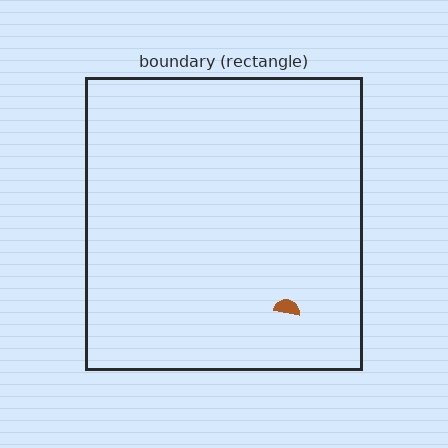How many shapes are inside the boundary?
1 inside, 0 outside.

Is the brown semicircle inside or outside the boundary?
Inside.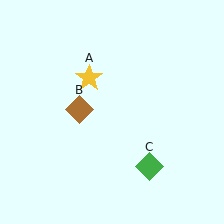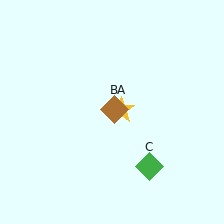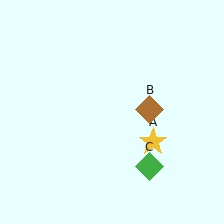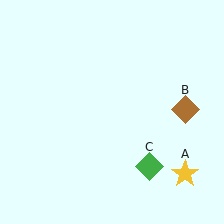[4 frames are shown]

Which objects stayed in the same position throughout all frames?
Green diamond (object C) remained stationary.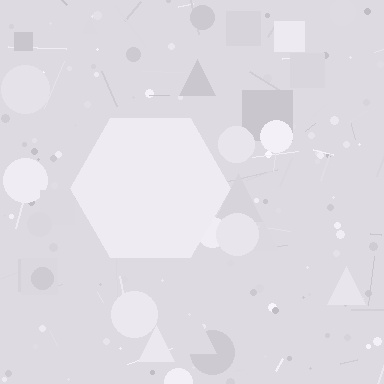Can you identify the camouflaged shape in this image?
The camouflaged shape is a hexagon.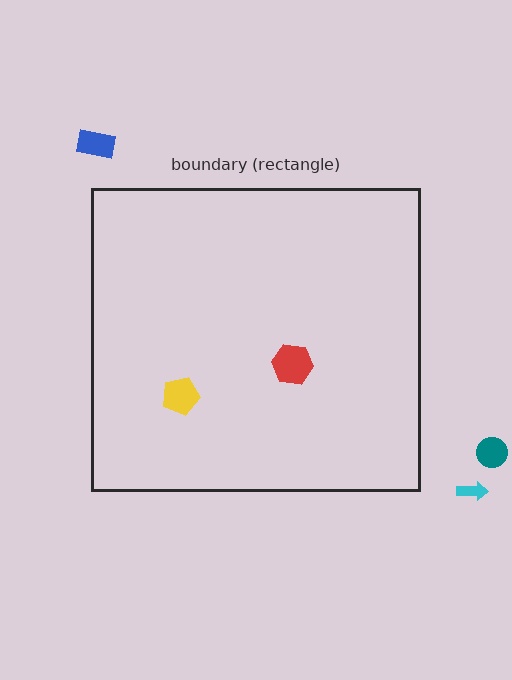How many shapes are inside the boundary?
2 inside, 3 outside.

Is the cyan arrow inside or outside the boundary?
Outside.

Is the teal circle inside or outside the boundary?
Outside.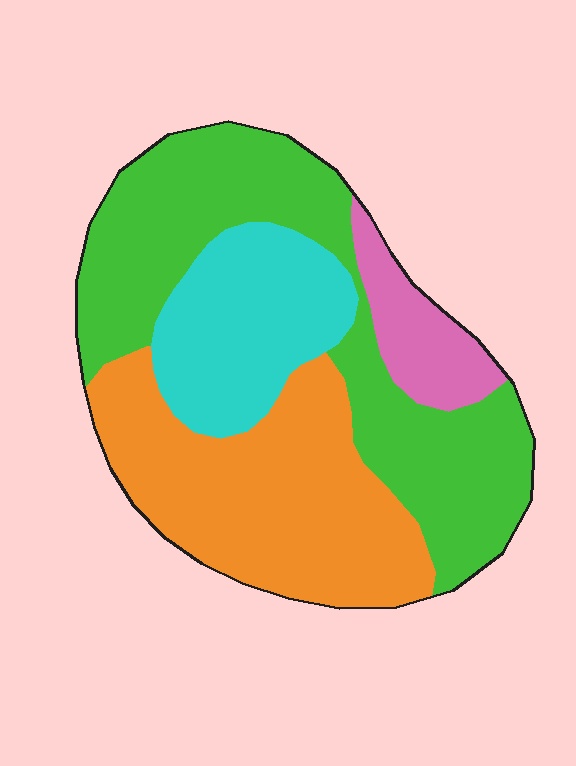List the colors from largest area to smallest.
From largest to smallest: green, orange, cyan, pink.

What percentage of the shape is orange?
Orange takes up about one third (1/3) of the shape.